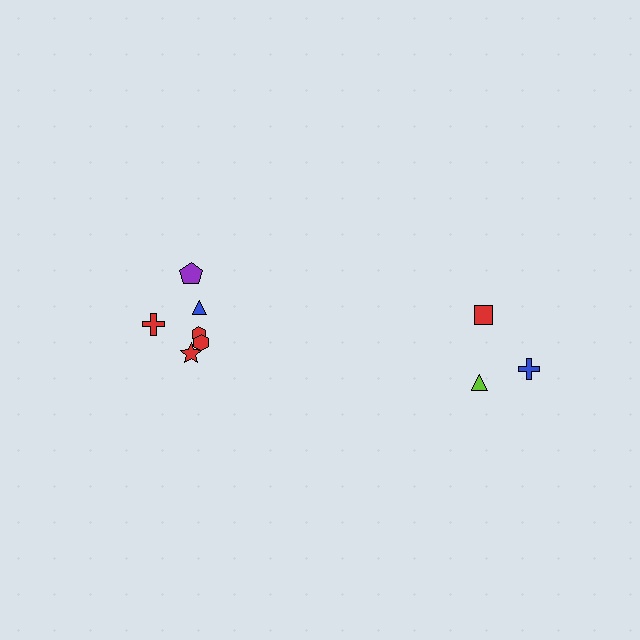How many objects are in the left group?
There are 6 objects.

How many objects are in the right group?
There are 3 objects.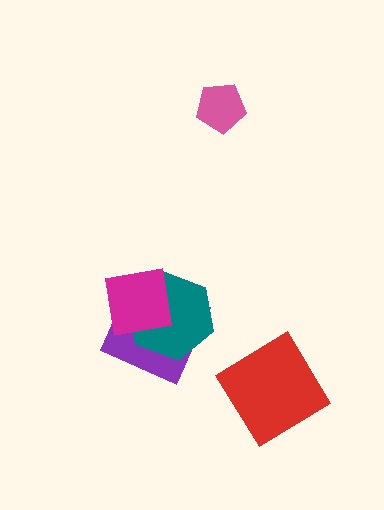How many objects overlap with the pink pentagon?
0 objects overlap with the pink pentagon.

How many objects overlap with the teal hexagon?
2 objects overlap with the teal hexagon.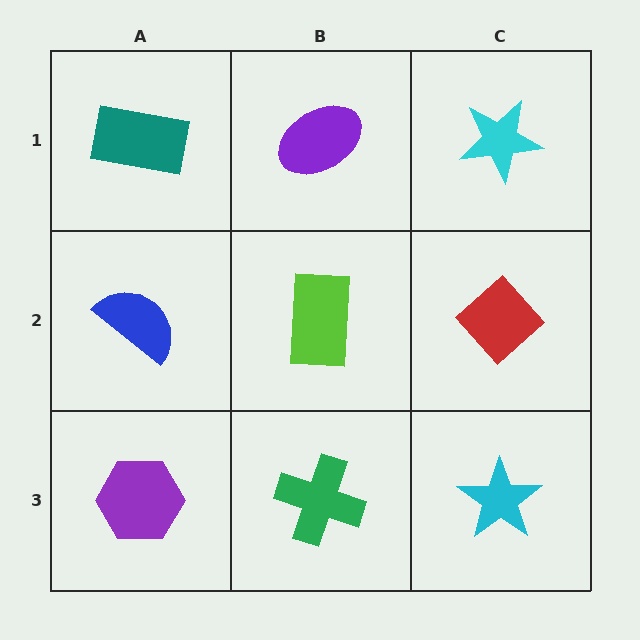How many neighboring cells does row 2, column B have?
4.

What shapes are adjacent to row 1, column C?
A red diamond (row 2, column C), a purple ellipse (row 1, column B).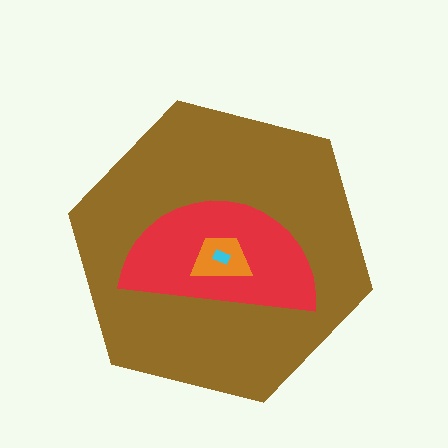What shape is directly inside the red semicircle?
The orange trapezoid.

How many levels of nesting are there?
4.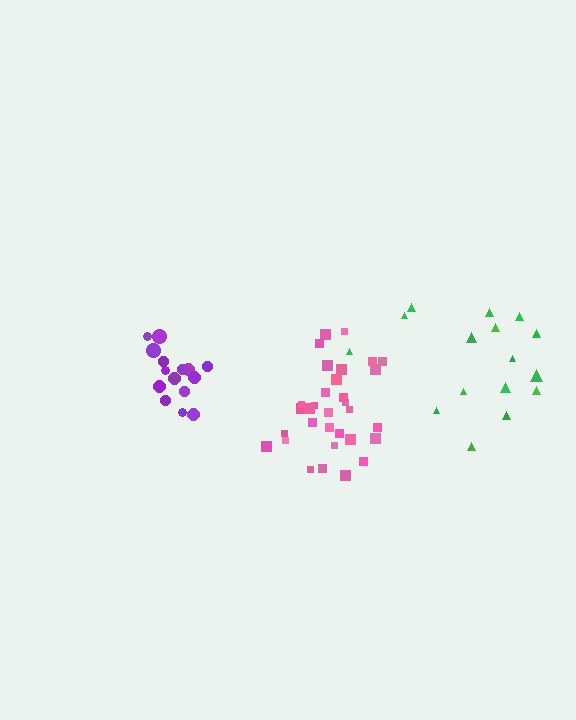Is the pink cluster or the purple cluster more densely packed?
Purple.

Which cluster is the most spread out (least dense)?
Green.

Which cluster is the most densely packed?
Purple.